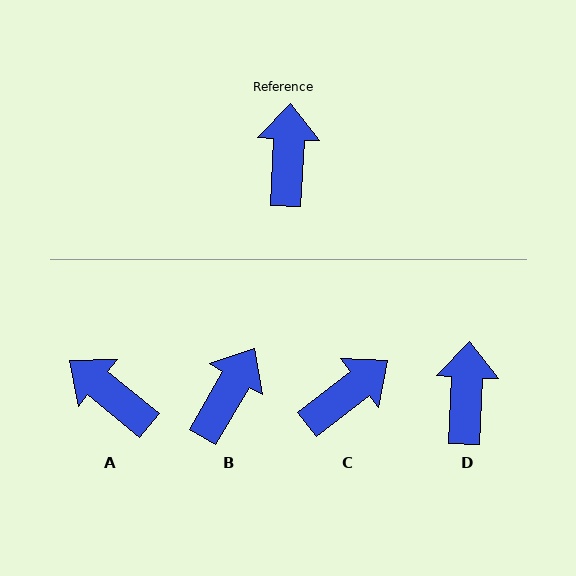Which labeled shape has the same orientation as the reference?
D.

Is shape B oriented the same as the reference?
No, it is off by about 27 degrees.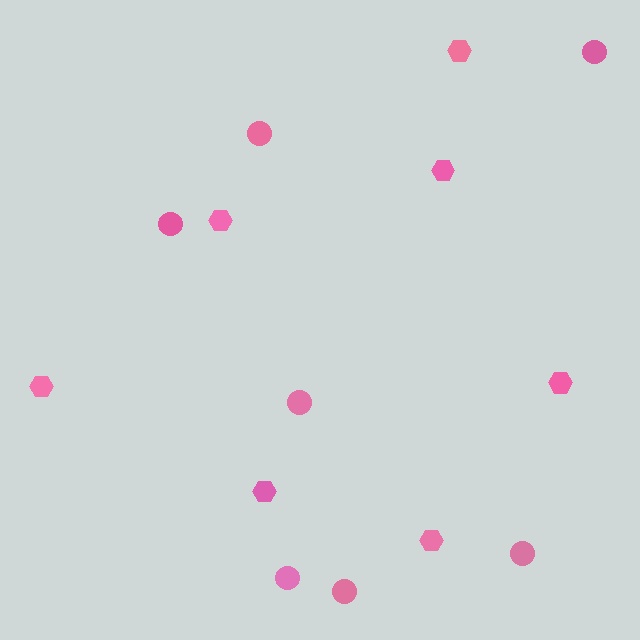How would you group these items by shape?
There are 2 groups: one group of hexagons (7) and one group of circles (7).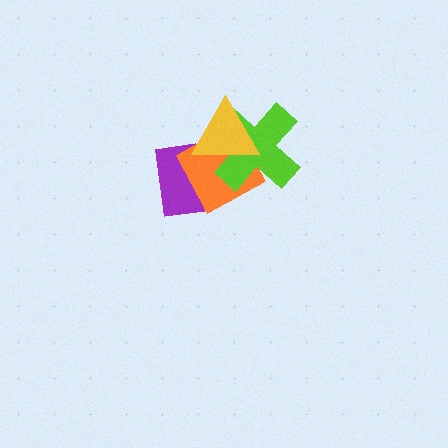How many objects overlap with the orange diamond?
3 objects overlap with the orange diamond.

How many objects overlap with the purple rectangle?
2 objects overlap with the purple rectangle.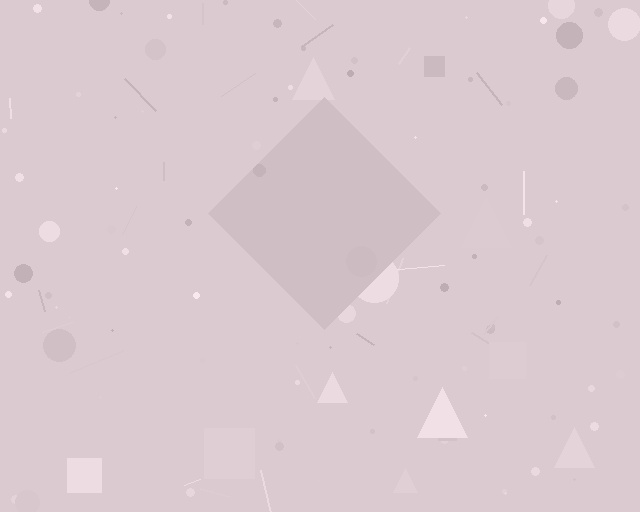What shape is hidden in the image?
A diamond is hidden in the image.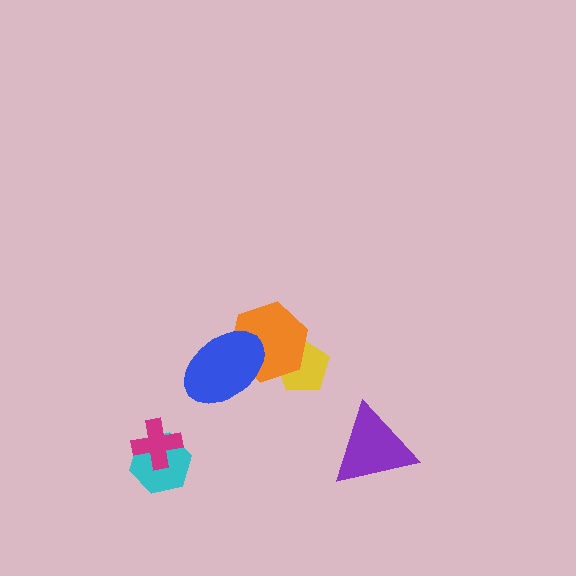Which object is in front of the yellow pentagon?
The orange hexagon is in front of the yellow pentagon.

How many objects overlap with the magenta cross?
1 object overlaps with the magenta cross.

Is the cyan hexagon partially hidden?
Yes, it is partially covered by another shape.